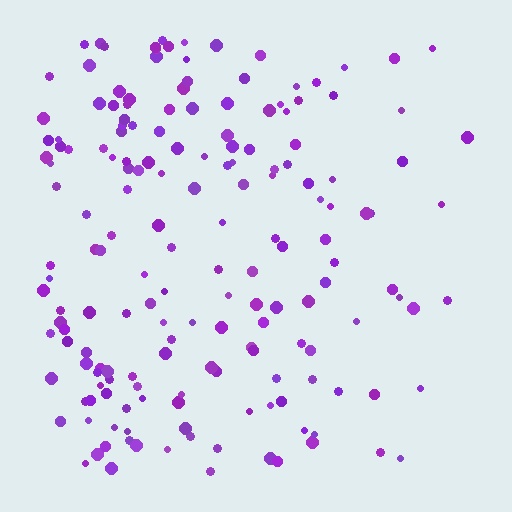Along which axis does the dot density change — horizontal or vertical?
Horizontal.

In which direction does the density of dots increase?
From right to left, with the left side densest.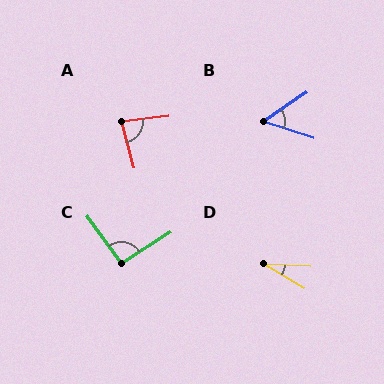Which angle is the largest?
C, at approximately 93 degrees.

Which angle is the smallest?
D, at approximately 28 degrees.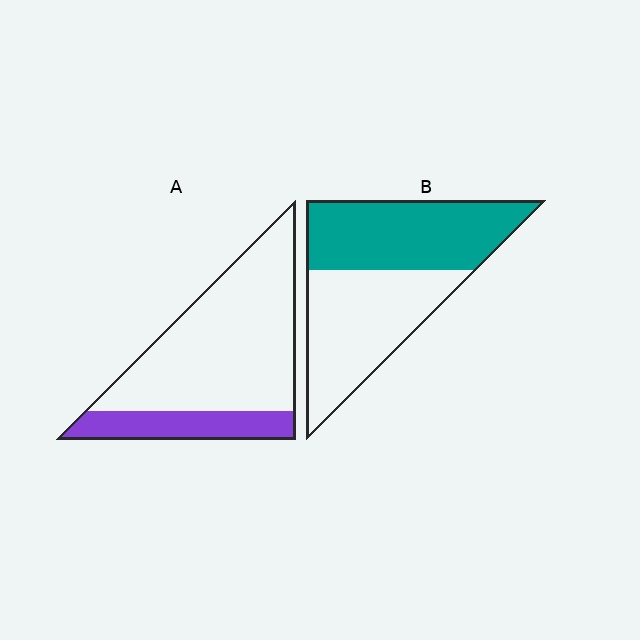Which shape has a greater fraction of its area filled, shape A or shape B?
Shape B.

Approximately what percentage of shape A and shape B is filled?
A is approximately 25% and B is approximately 50%.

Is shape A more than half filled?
No.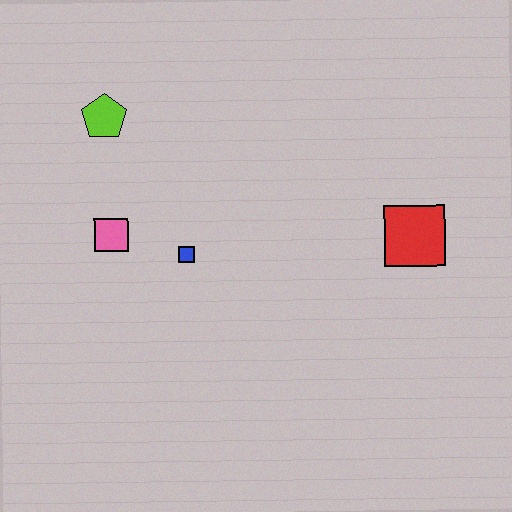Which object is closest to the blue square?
The pink square is closest to the blue square.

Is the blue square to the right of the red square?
No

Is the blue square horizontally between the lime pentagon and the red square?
Yes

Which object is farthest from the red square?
The lime pentagon is farthest from the red square.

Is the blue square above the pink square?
No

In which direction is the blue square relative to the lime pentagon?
The blue square is below the lime pentagon.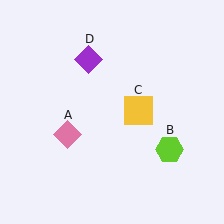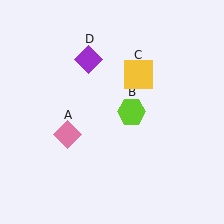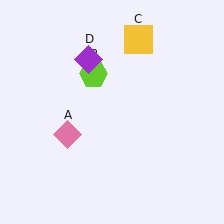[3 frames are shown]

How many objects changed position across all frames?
2 objects changed position: lime hexagon (object B), yellow square (object C).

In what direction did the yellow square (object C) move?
The yellow square (object C) moved up.